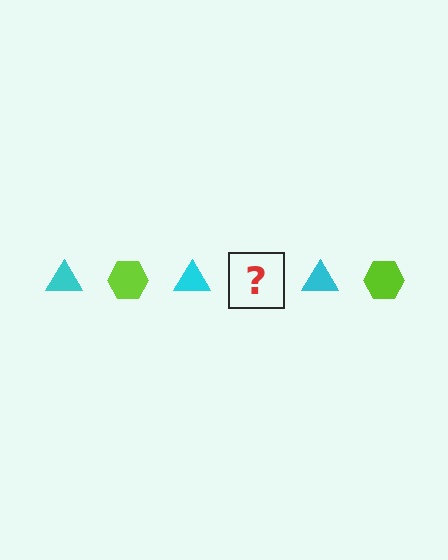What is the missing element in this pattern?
The missing element is a lime hexagon.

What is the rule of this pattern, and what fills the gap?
The rule is that the pattern alternates between cyan triangle and lime hexagon. The gap should be filled with a lime hexagon.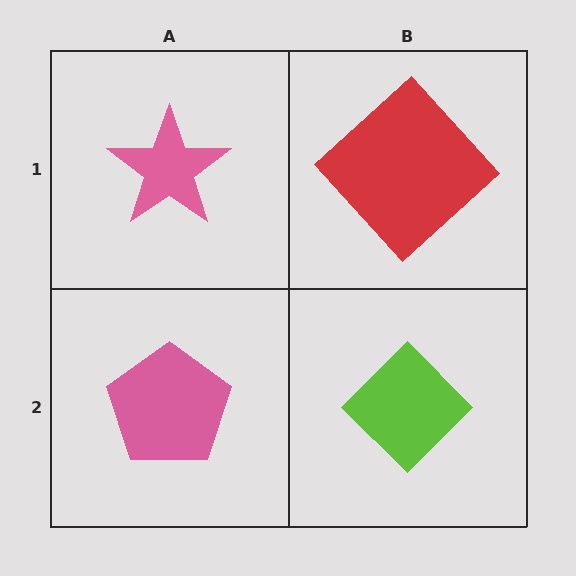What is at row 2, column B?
A lime diamond.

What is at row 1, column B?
A red diamond.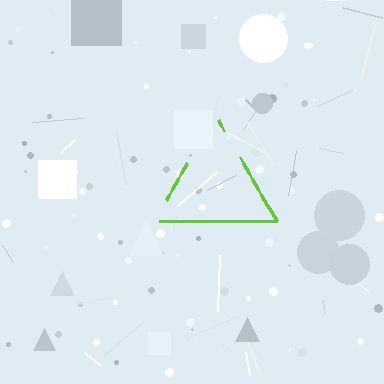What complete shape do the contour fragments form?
The contour fragments form a triangle.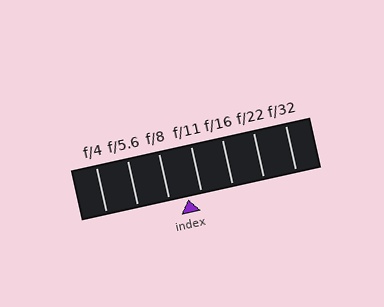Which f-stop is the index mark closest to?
The index mark is closest to f/11.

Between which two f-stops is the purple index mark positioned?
The index mark is between f/8 and f/11.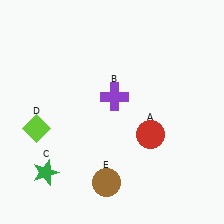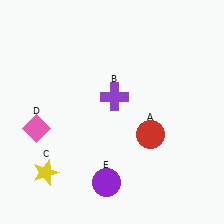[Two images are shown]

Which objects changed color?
C changed from green to yellow. D changed from lime to pink. E changed from brown to purple.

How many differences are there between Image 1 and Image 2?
There are 3 differences between the two images.